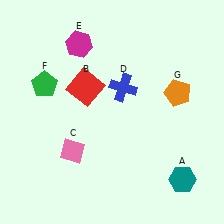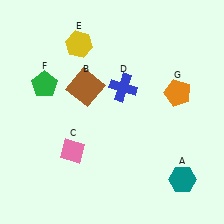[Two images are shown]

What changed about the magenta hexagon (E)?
In Image 1, E is magenta. In Image 2, it changed to yellow.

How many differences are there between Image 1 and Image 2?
There are 2 differences between the two images.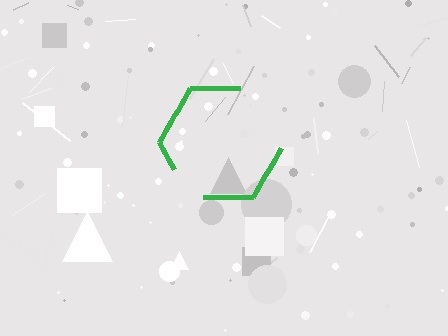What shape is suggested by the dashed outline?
The dashed outline suggests a hexagon.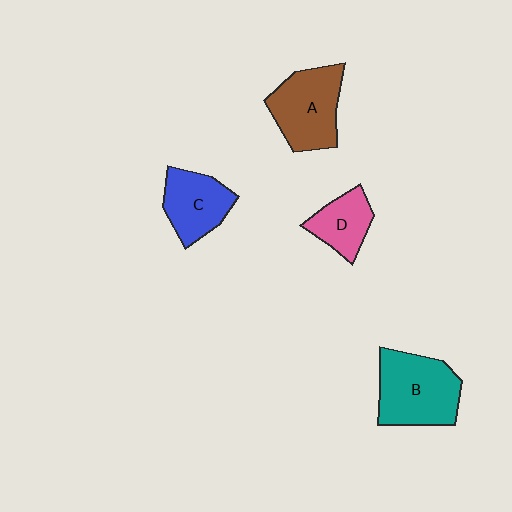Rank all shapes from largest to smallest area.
From largest to smallest: B (teal), A (brown), C (blue), D (pink).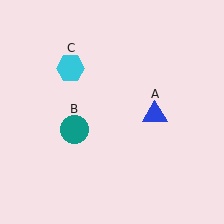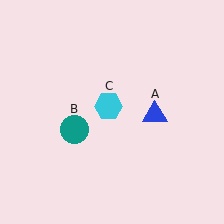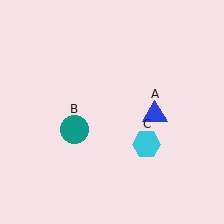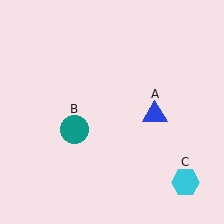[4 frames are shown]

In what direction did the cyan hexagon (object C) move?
The cyan hexagon (object C) moved down and to the right.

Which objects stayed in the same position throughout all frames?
Blue triangle (object A) and teal circle (object B) remained stationary.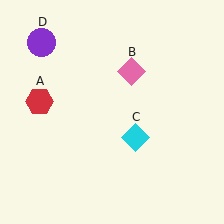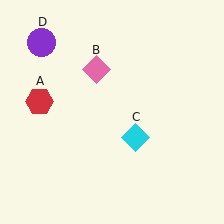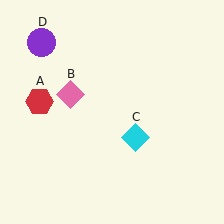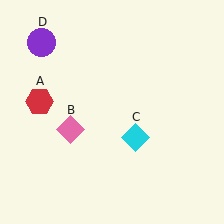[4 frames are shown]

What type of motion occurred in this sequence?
The pink diamond (object B) rotated counterclockwise around the center of the scene.